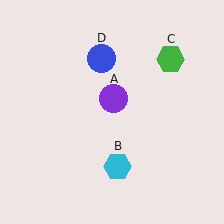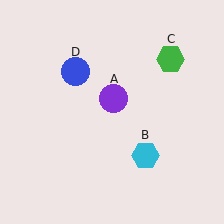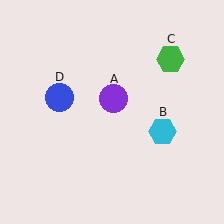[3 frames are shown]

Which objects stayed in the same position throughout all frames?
Purple circle (object A) and green hexagon (object C) remained stationary.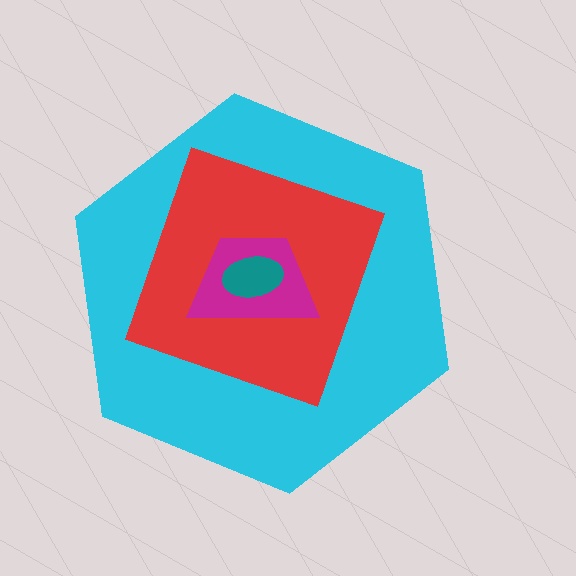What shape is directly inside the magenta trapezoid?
The teal ellipse.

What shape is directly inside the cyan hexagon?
The red square.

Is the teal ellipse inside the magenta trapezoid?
Yes.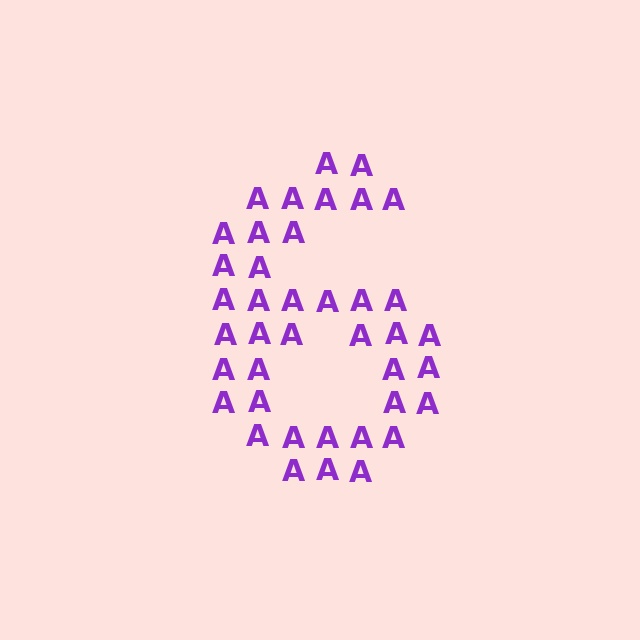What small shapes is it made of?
It is made of small letter A's.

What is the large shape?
The large shape is the digit 6.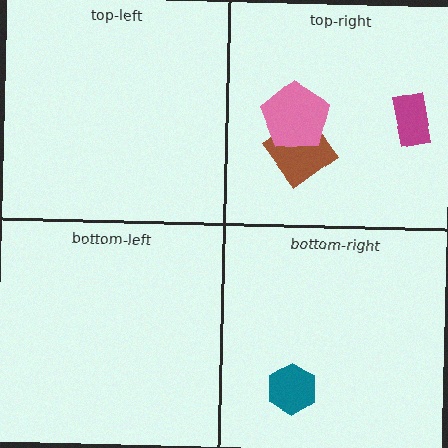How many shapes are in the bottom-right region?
1.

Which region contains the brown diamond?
The top-right region.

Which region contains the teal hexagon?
The bottom-right region.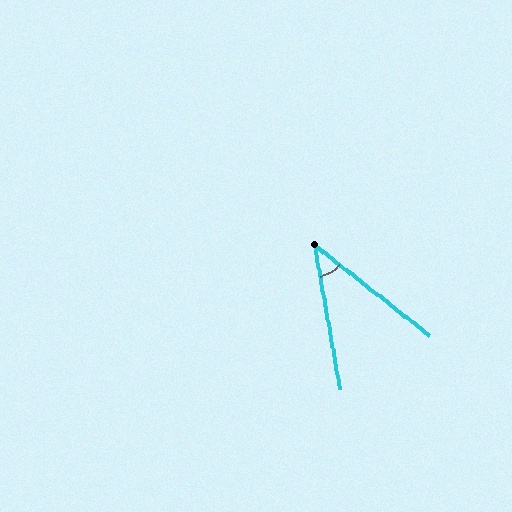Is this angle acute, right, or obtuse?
It is acute.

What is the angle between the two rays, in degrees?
Approximately 42 degrees.